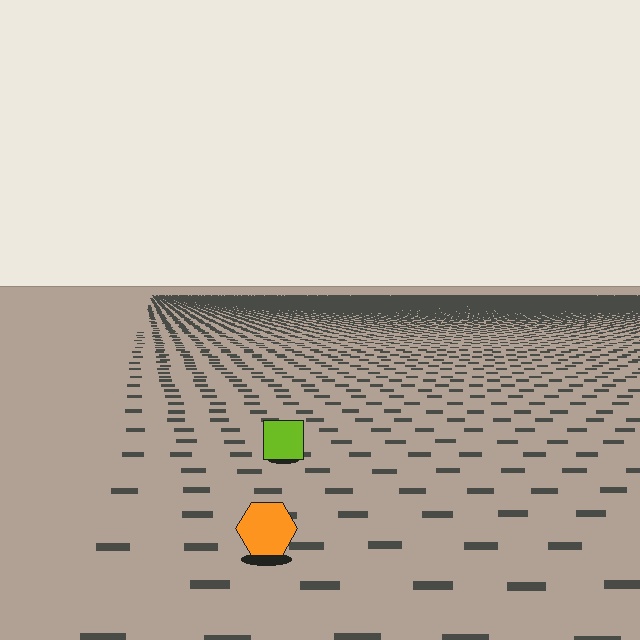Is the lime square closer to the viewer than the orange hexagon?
No. The orange hexagon is closer — you can tell from the texture gradient: the ground texture is coarser near it.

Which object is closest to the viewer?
The orange hexagon is closest. The texture marks near it are larger and more spread out.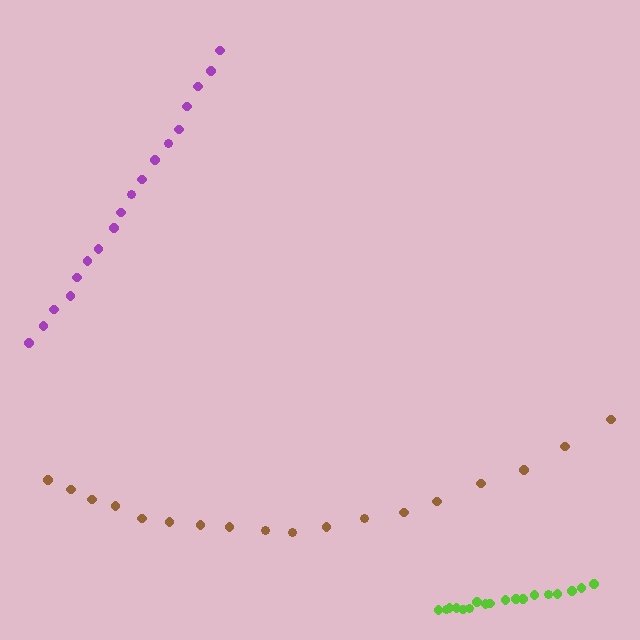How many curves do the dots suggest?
There are 3 distinct paths.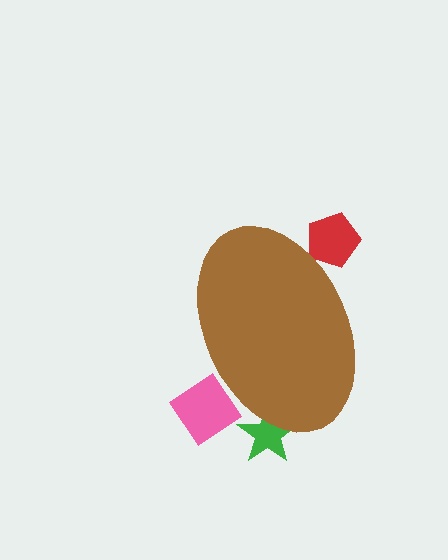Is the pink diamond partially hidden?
Yes, the pink diamond is partially hidden behind the brown ellipse.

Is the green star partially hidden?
Yes, the green star is partially hidden behind the brown ellipse.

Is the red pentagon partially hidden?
Yes, the red pentagon is partially hidden behind the brown ellipse.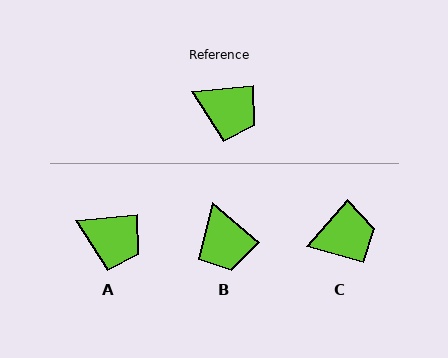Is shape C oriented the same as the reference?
No, it is off by about 43 degrees.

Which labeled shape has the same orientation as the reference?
A.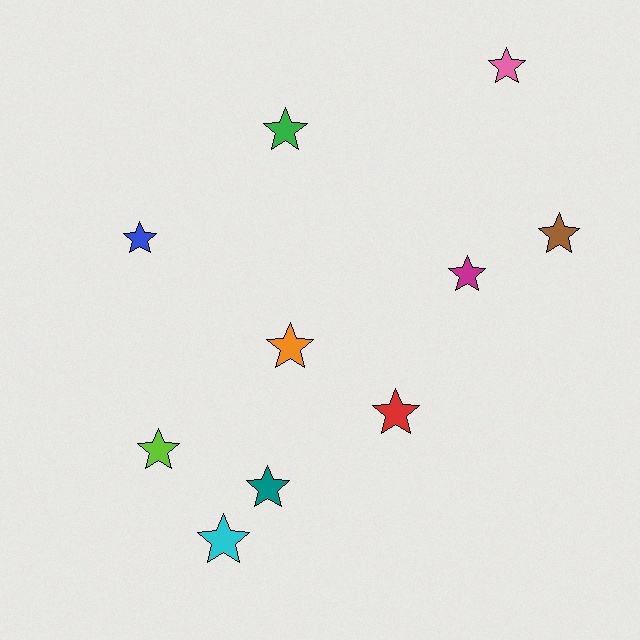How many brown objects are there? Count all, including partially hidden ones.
There is 1 brown object.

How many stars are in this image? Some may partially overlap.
There are 10 stars.